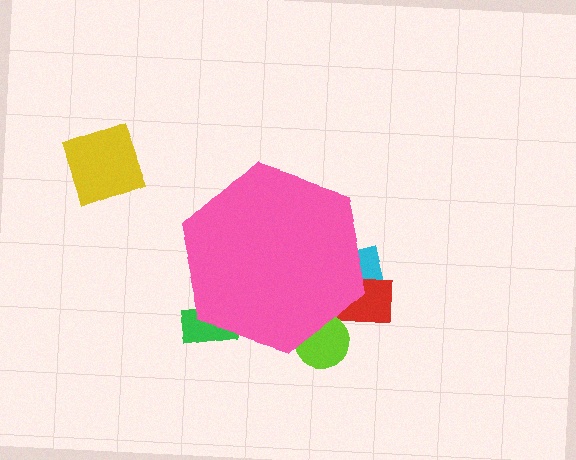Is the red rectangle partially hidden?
Yes, the red rectangle is partially hidden behind the pink hexagon.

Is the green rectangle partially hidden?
Yes, the green rectangle is partially hidden behind the pink hexagon.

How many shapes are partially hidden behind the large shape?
4 shapes are partially hidden.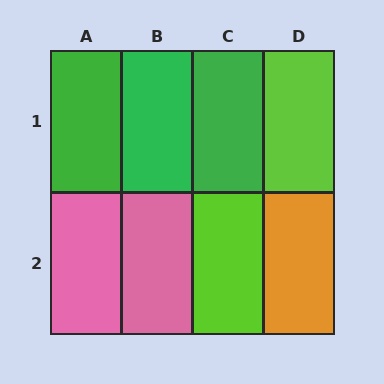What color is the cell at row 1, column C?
Green.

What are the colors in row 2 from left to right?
Pink, pink, lime, orange.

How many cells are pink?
2 cells are pink.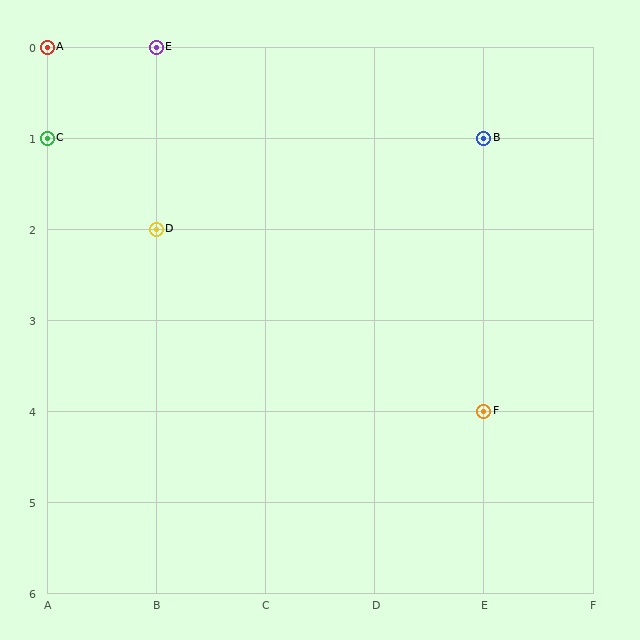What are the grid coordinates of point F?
Point F is at grid coordinates (E, 4).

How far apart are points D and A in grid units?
Points D and A are 1 column and 2 rows apart (about 2.2 grid units diagonally).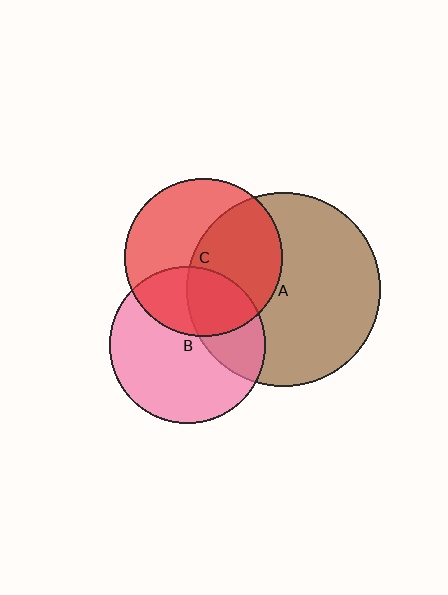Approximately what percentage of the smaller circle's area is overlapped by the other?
Approximately 30%.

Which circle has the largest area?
Circle A (brown).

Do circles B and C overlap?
Yes.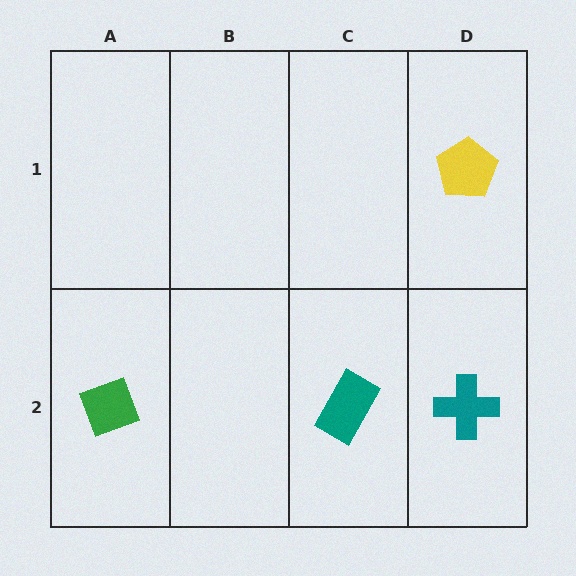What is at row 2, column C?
A teal rectangle.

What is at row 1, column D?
A yellow pentagon.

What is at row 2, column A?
A green diamond.